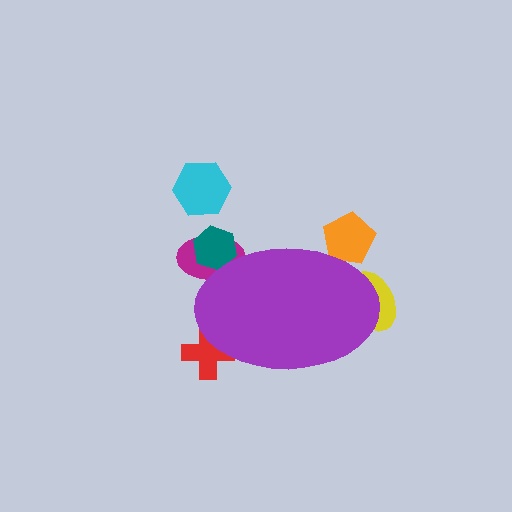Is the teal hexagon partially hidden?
Yes, the teal hexagon is partially hidden behind the purple ellipse.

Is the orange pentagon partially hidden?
Yes, the orange pentagon is partially hidden behind the purple ellipse.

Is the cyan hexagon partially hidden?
No, the cyan hexagon is fully visible.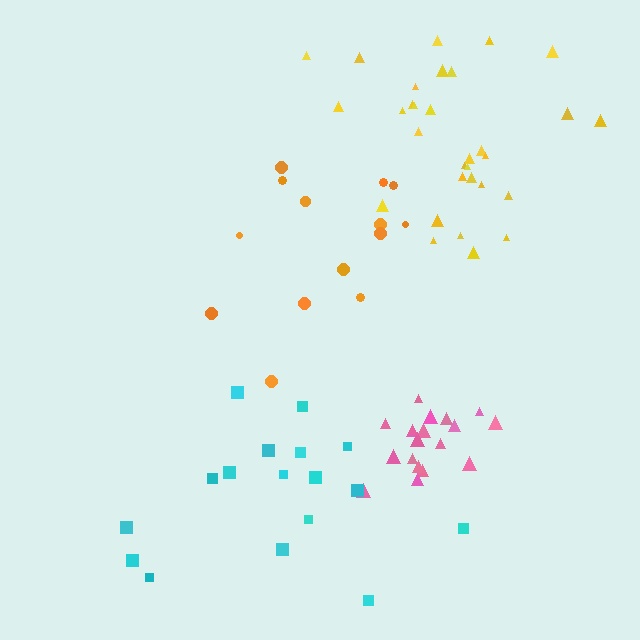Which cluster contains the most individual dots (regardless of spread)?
Yellow (31).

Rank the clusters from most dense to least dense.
pink, yellow, orange, cyan.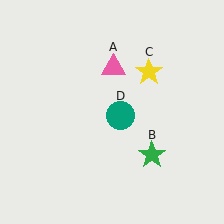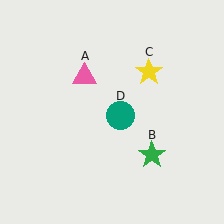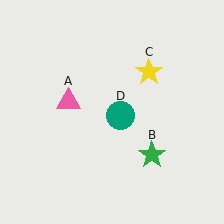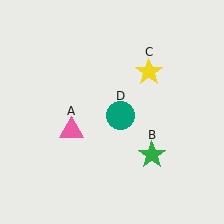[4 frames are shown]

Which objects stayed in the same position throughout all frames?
Green star (object B) and yellow star (object C) and teal circle (object D) remained stationary.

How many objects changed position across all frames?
1 object changed position: pink triangle (object A).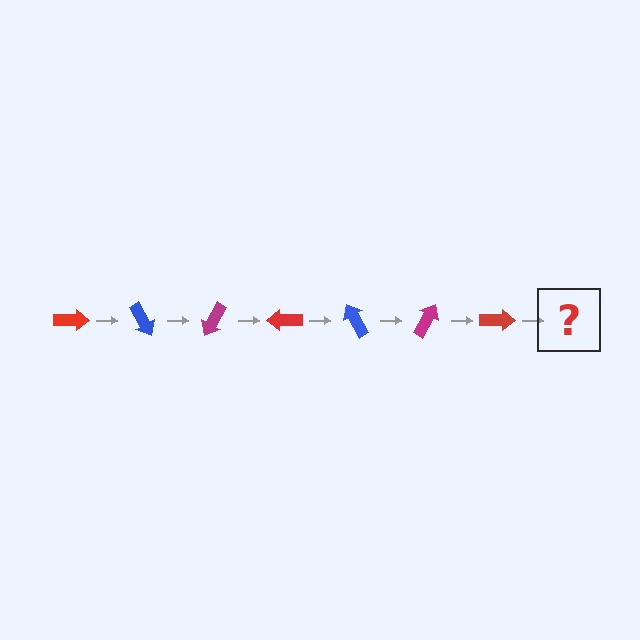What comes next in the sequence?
The next element should be a blue arrow, rotated 420 degrees from the start.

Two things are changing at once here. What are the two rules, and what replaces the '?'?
The two rules are that it rotates 60 degrees each step and the color cycles through red, blue, and magenta. The '?' should be a blue arrow, rotated 420 degrees from the start.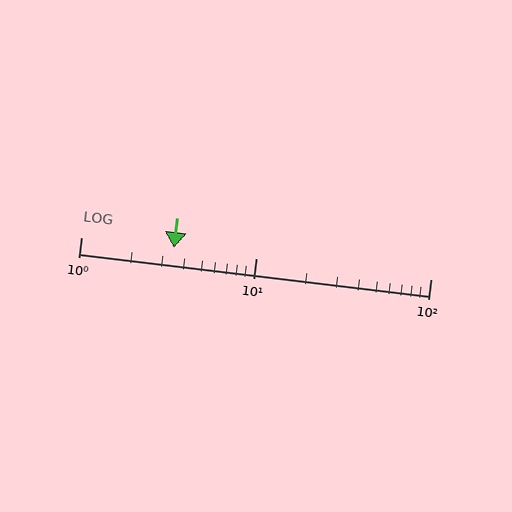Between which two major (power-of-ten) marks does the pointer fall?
The pointer is between 1 and 10.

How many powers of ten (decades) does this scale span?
The scale spans 2 decades, from 1 to 100.